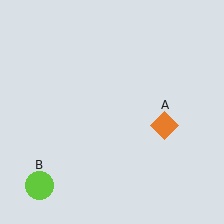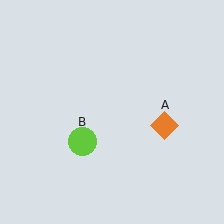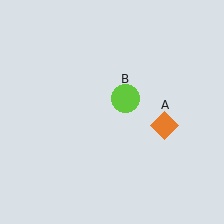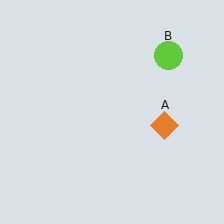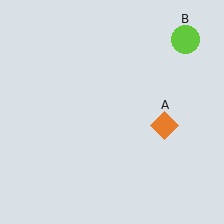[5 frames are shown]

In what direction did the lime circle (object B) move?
The lime circle (object B) moved up and to the right.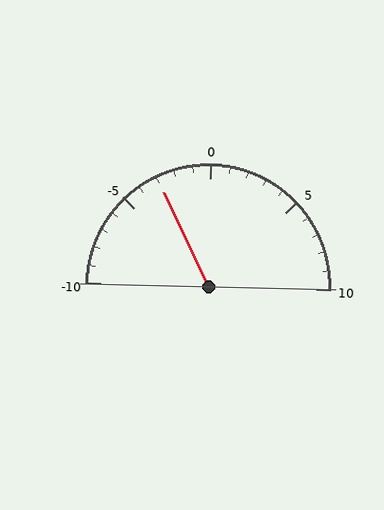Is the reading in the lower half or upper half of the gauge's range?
The reading is in the lower half of the range (-10 to 10).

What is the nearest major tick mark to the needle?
The nearest major tick mark is -5.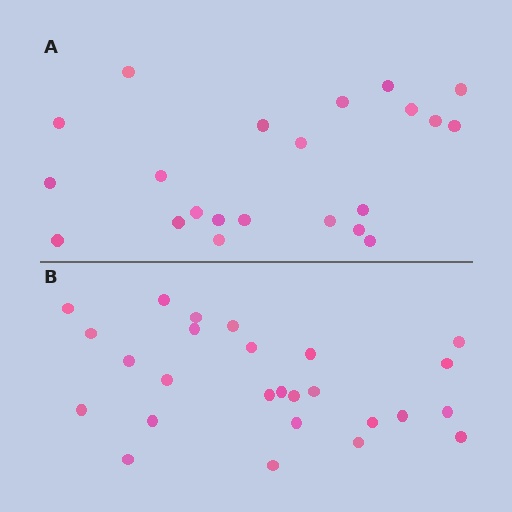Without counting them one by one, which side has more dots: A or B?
Region B (the bottom region) has more dots.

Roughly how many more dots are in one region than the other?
Region B has about 4 more dots than region A.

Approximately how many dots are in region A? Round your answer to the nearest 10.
About 20 dots. (The exact count is 22, which rounds to 20.)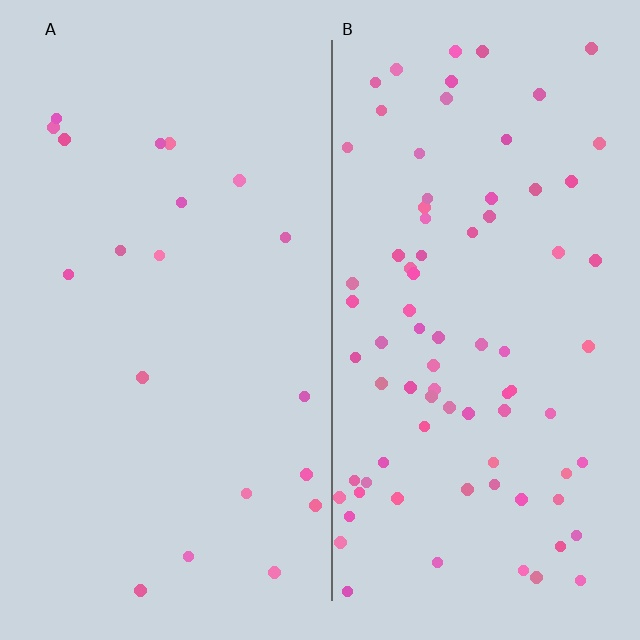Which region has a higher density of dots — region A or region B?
B (the right).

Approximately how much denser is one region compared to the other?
Approximately 4.1× — region B over region A.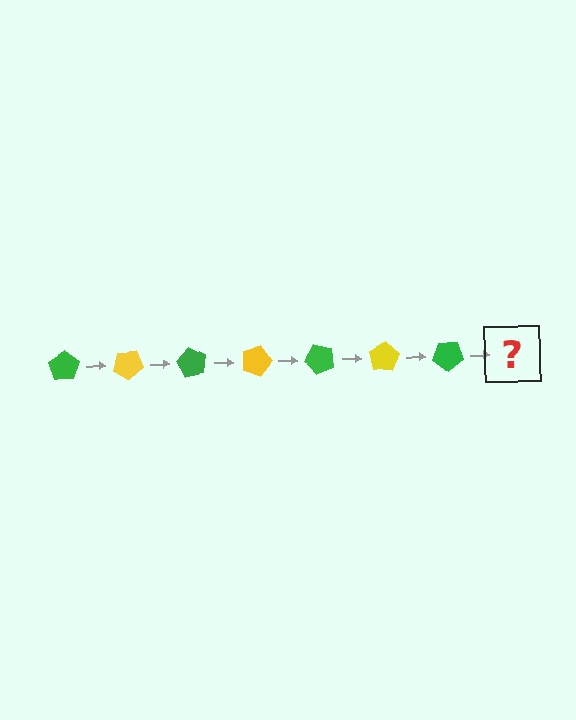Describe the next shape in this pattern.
It should be a yellow pentagon, rotated 210 degrees from the start.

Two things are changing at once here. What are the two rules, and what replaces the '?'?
The two rules are that it rotates 30 degrees each step and the color cycles through green and yellow. The '?' should be a yellow pentagon, rotated 210 degrees from the start.